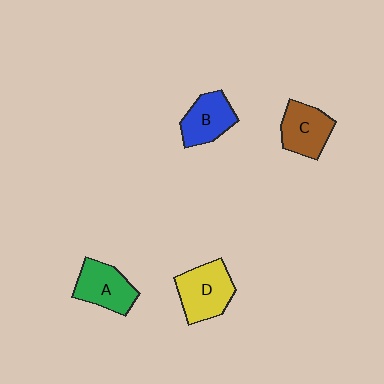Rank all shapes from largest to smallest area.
From largest to smallest: D (yellow), A (green), C (brown), B (blue).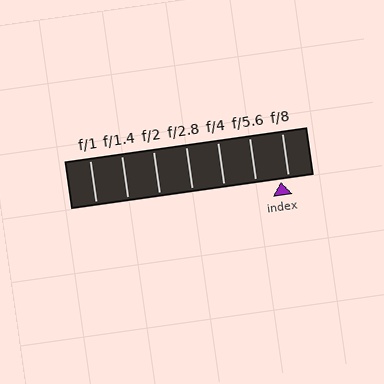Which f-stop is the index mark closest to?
The index mark is closest to f/8.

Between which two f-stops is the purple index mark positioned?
The index mark is between f/5.6 and f/8.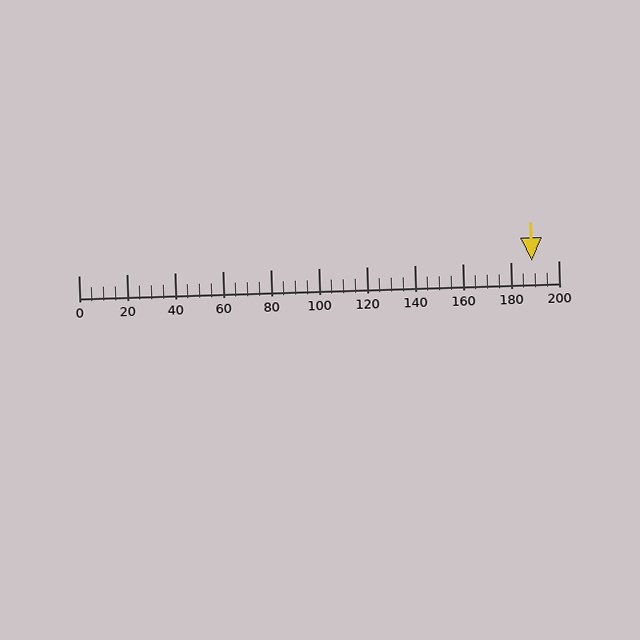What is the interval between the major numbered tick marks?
The major tick marks are spaced 20 units apart.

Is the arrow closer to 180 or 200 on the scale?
The arrow is closer to 180.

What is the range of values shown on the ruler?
The ruler shows values from 0 to 200.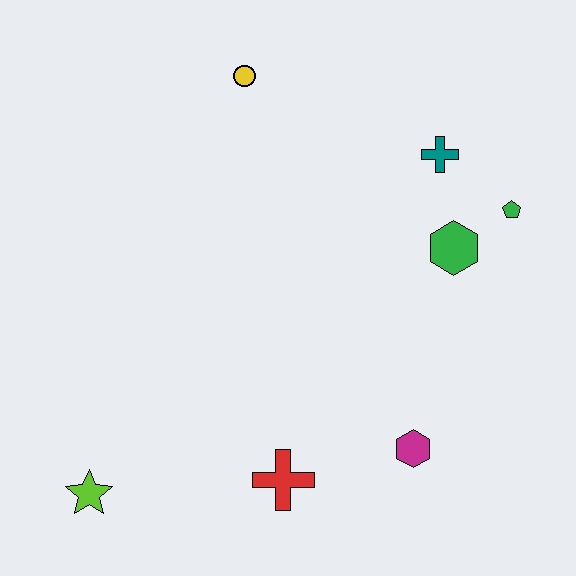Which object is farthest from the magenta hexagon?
The yellow circle is farthest from the magenta hexagon.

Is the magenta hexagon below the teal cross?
Yes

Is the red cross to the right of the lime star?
Yes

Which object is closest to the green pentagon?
The green hexagon is closest to the green pentagon.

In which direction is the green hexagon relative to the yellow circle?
The green hexagon is to the right of the yellow circle.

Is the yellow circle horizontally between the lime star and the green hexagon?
Yes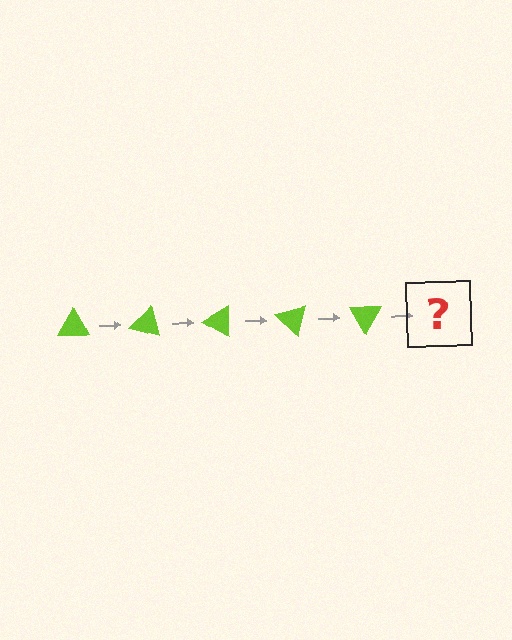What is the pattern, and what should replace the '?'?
The pattern is that the triangle rotates 15 degrees each step. The '?' should be a lime triangle rotated 75 degrees.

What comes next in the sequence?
The next element should be a lime triangle rotated 75 degrees.